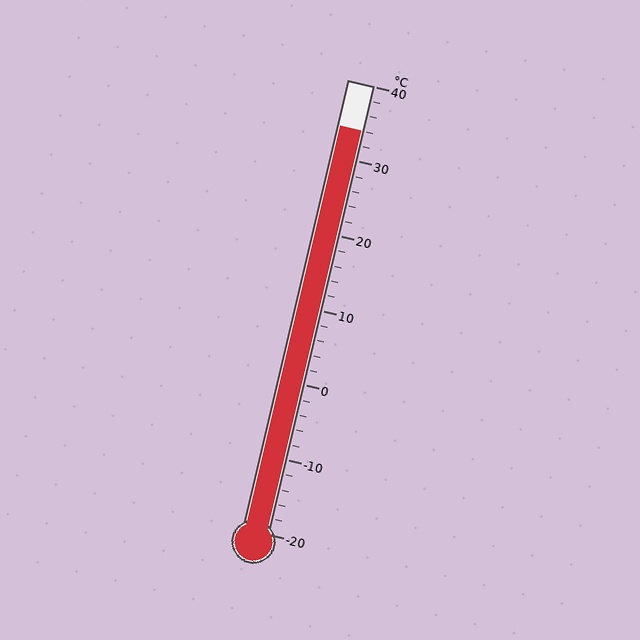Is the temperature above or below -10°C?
The temperature is above -10°C.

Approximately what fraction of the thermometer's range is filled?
The thermometer is filled to approximately 90% of its range.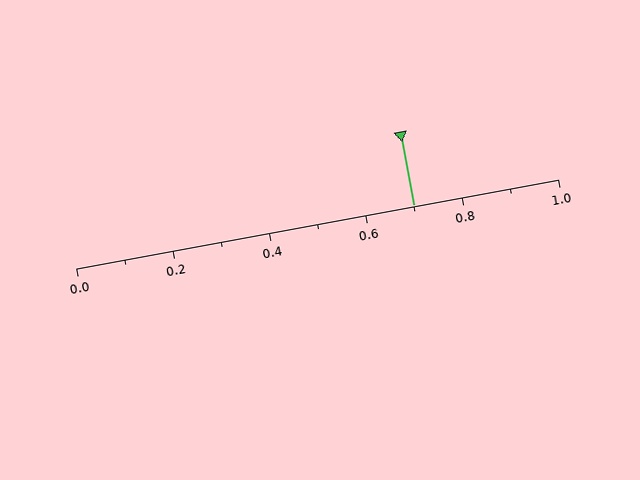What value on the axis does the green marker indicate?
The marker indicates approximately 0.7.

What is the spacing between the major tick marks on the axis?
The major ticks are spaced 0.2 apart.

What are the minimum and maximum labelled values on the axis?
The axis runs from 0.0 to 1.0.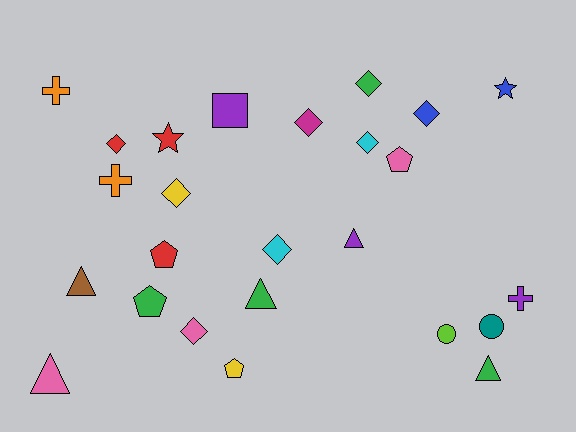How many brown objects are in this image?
There is 1 brown object.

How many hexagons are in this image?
There are no hexagons.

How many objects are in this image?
There are 25 objects.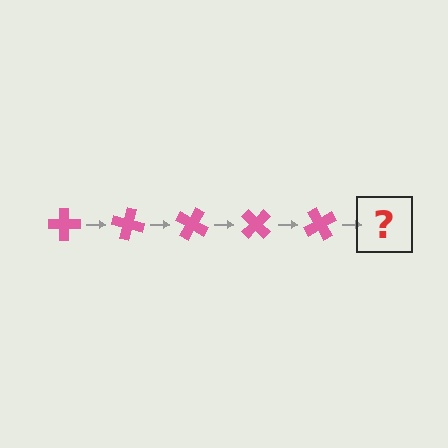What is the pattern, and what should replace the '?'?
The pattern is that the cross rotates 15 degrees each step. The '?' should be a pink cross rotated 75 degrees.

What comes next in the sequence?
The next element should be a pink cross rotated 75 degrees.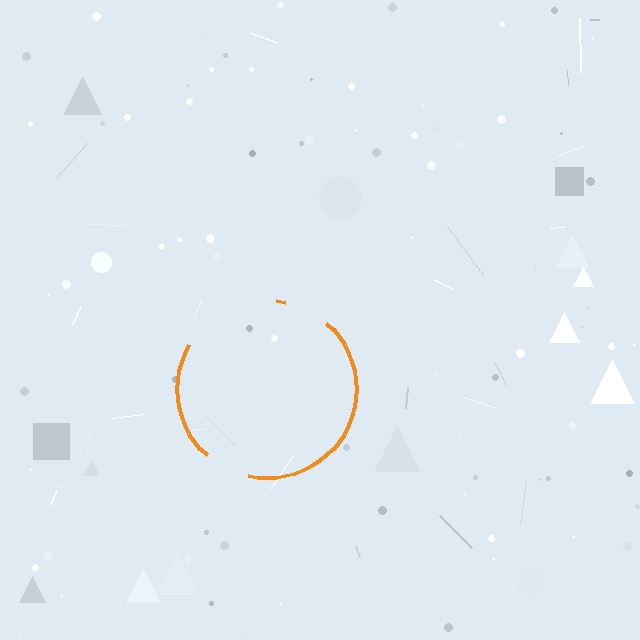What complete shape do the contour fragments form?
The contour fragments form a circle.